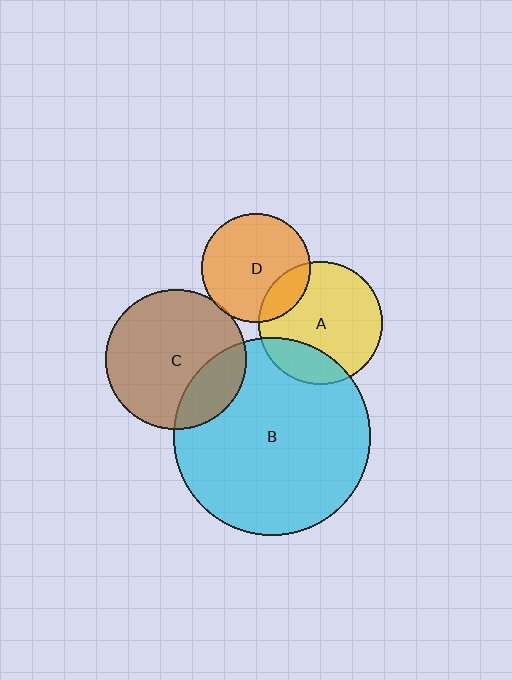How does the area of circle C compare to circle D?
Approximately 1.7 times.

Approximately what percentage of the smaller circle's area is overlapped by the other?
Approximately 25%.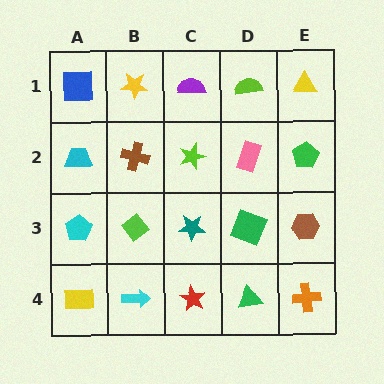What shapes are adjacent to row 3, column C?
A lime star (row 2, column C), a red star (row 4, column C), a lime diamond (row 3, column B), a green square (row 3, column D).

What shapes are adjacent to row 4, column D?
A green square (row 3, column D), a red star (row 4, column C), an orange cross (row 4, column E).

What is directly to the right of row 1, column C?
A lime semicircle.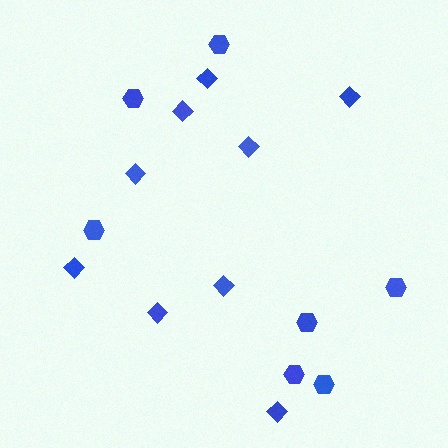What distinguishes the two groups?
There are 2 groups: one group of diamonds (9) and one group of hexagons (7).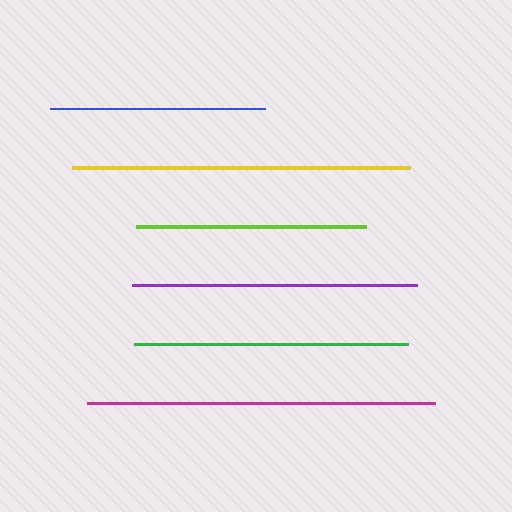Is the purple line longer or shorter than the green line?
The purple line is longer than the green line.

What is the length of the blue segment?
The blue segment is approximately 216 pixels long.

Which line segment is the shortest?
The blue line is the shortest at approximately 216 pixels.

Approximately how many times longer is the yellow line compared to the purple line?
The yellow line is approximately 1.2 times the length of the purple line.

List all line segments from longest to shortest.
From longest to shortest: magenta, yellow, purple, green, lime, blue.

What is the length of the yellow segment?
The yellow segment is approximately 338 pixels long.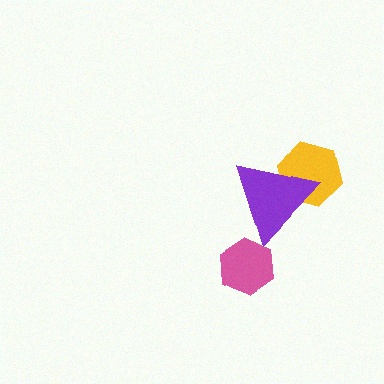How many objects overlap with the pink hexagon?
0 objects overlap with the pink hexagon.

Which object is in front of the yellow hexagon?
The purple triangle is in front of the yellow hexagon.